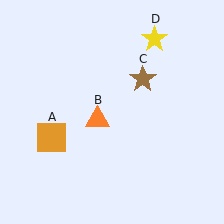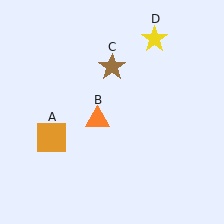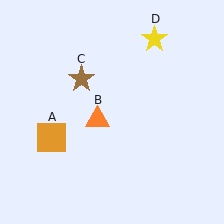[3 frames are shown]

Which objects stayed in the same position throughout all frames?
Orange square (object A) and orange triangle (object B) and yellow star (object D) remained stationary.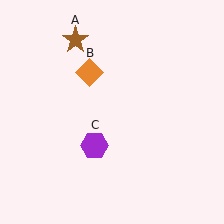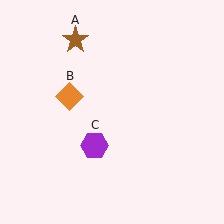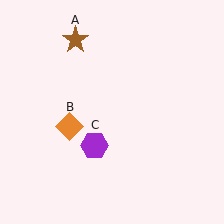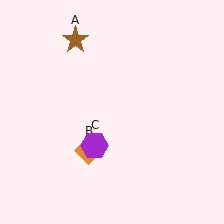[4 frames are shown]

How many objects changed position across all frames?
1 object changed position: orange diamond (object B).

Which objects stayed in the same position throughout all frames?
Brown star (object A) and purple hexagon (object C) remained stationary.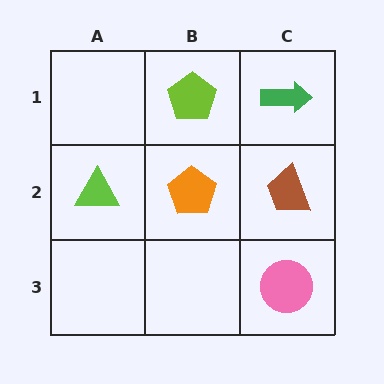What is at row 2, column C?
A brown trapezoid.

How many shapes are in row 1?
2 shapes.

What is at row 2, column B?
An orange pentagon.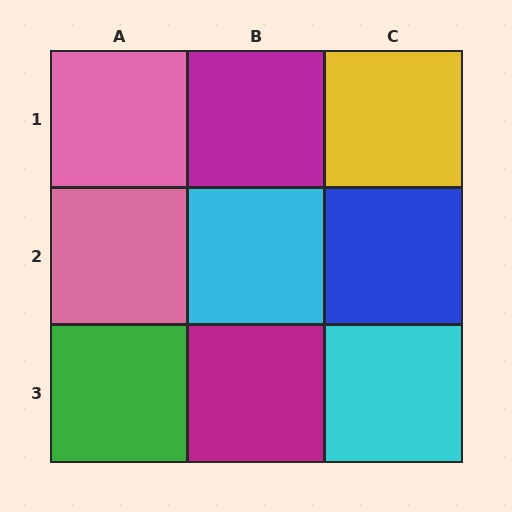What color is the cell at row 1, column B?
Magenta.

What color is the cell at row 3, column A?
Green.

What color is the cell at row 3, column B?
Magenta.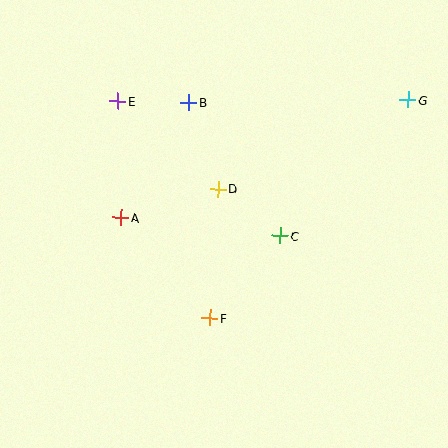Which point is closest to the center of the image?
Point D at (218, 189) is closest to the center.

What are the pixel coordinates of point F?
Point F is at (210, 318).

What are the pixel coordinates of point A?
Point A is at (121, 217).